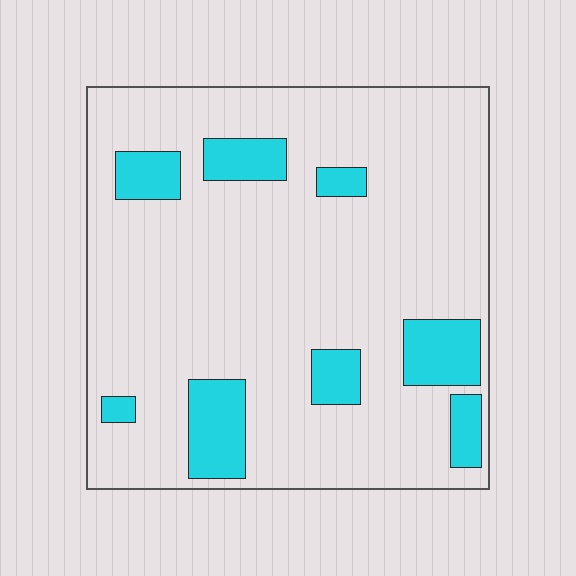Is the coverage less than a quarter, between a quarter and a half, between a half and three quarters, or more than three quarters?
Less than a quarter.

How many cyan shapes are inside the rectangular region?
8.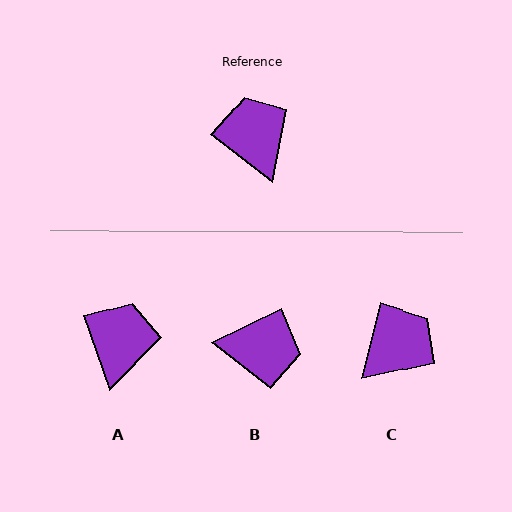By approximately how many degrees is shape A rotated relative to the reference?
Approximately 34 degrees clockwise.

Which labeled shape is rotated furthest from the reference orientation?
B, about 117 degrees away.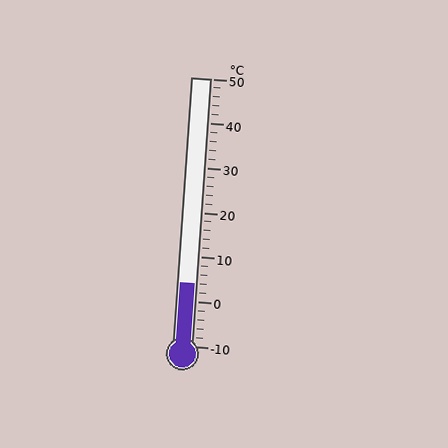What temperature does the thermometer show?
The thermometer shows approximately 4°C.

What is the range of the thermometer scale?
The thermometer scale ranges from -10°C to 50°C.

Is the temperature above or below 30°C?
The temperature is below 30°C.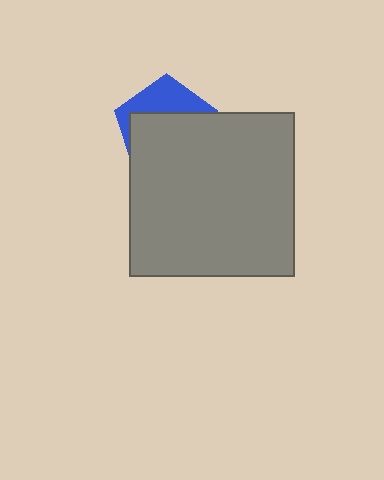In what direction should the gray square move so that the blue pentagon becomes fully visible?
The gray square should move down. That is the shortest direction to clear the overlap and leave the blue pentagon fully visible.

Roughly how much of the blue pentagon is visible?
A small part of it is visible (roughly 34%).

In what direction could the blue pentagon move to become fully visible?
The blue pentagon could move up. That would shift it out from behind the gray square entirely.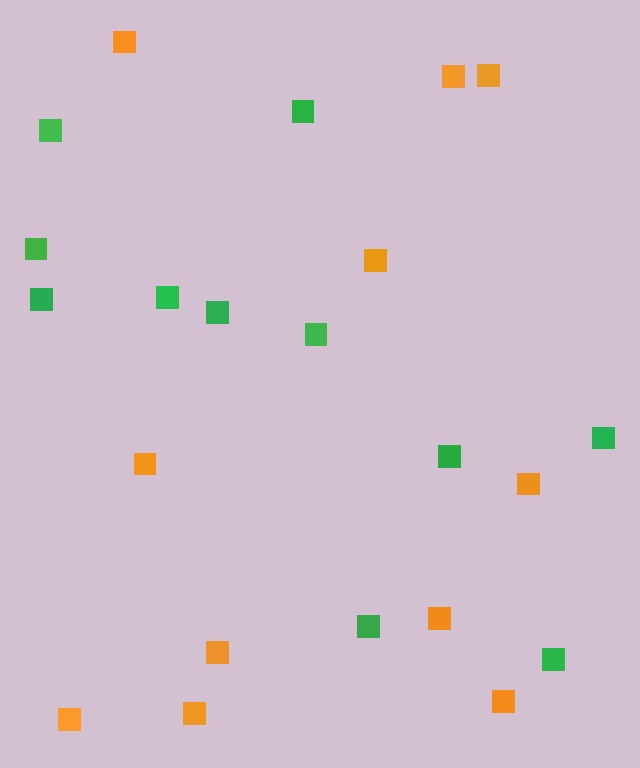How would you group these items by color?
There are 2 groups: one group of orange squares (11) and one group of green squares (11).